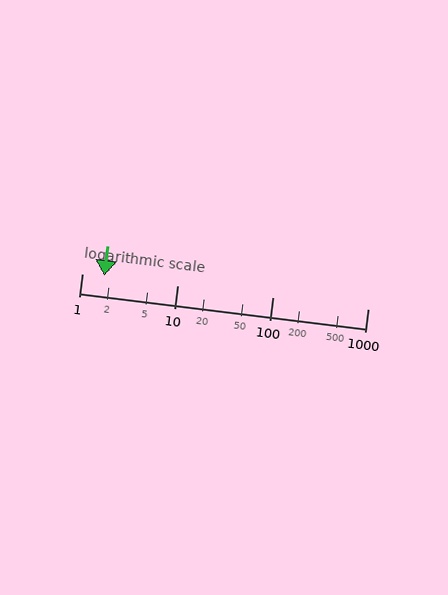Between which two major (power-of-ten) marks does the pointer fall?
The pointer is between 1 and 10.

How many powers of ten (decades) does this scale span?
The scale spans 3 decades, from 1 to 1000.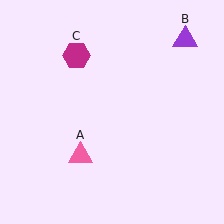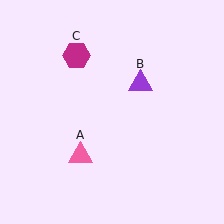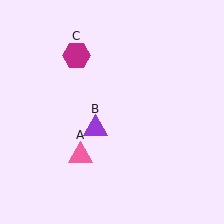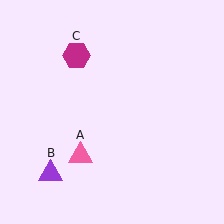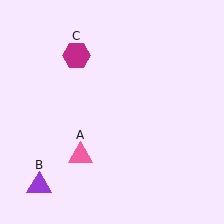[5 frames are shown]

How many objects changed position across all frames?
1 object changed position: purple triangle (object B).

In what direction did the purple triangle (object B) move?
The purple triangle (object B) moved down and to the left.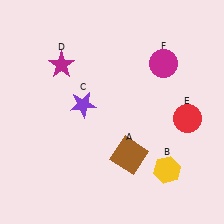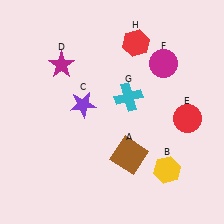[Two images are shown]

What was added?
A cyan cross (G), a red hexagon (H) were added in Image 2.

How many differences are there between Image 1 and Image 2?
There are 2 differences between the two images.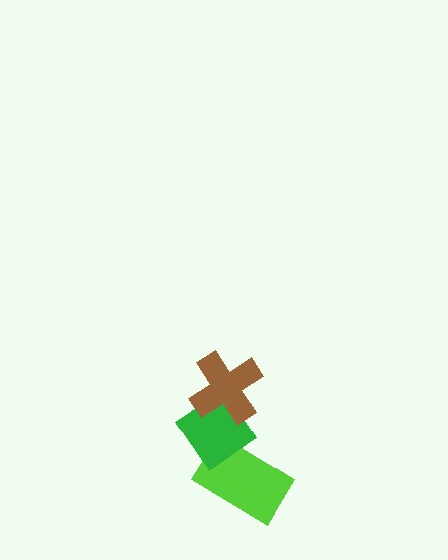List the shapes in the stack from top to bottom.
From top to bottom: the brown cross, the green diamond, the lime rectangle.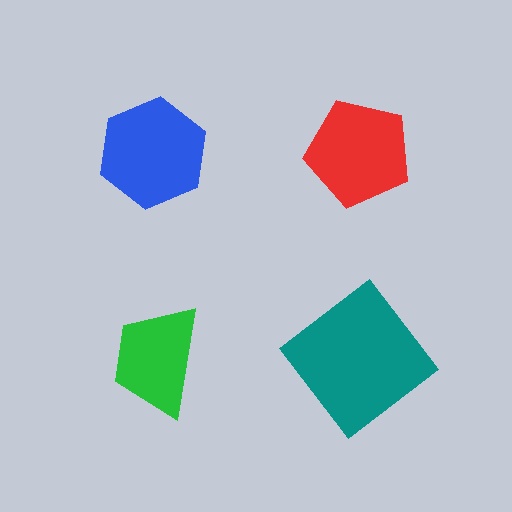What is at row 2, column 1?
A green trapezoid.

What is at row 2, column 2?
A teal diamond.